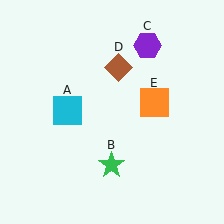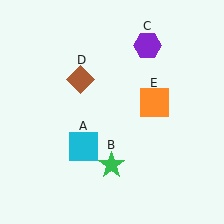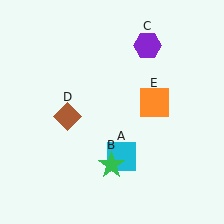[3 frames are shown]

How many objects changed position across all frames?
2 objects changed position: cyan square (object A), brown diamond (object D).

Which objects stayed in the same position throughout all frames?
Green star (object B) and purple hexagon (object C) and orange square (object E) remained stationary.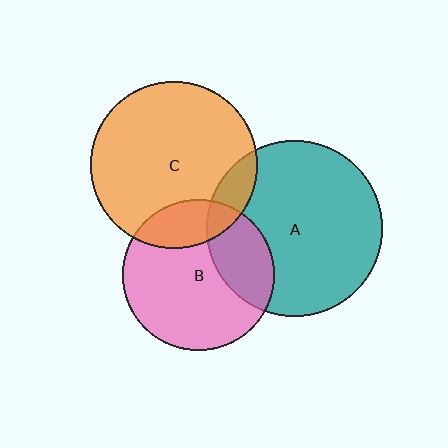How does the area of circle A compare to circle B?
Approximately 1.3 times.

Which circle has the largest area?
Circle A (teal).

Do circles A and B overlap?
Yes.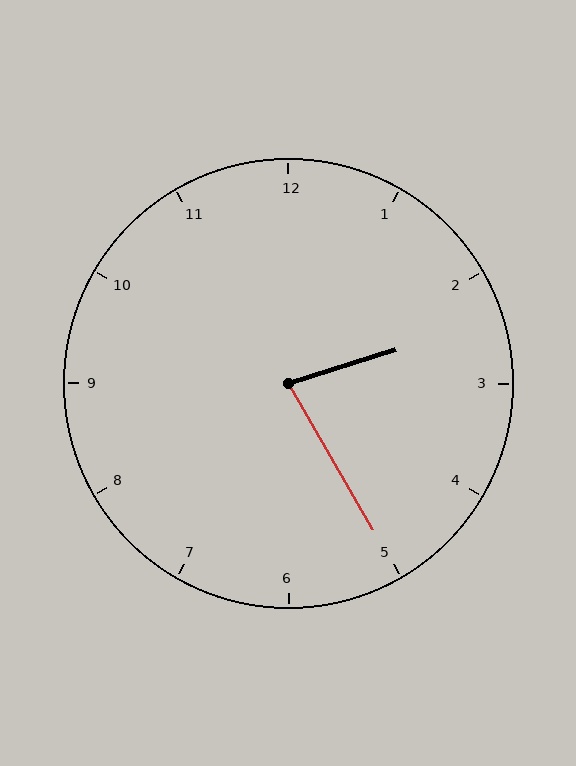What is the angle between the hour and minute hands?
Approximately 78 degrees.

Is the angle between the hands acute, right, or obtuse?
It is acute.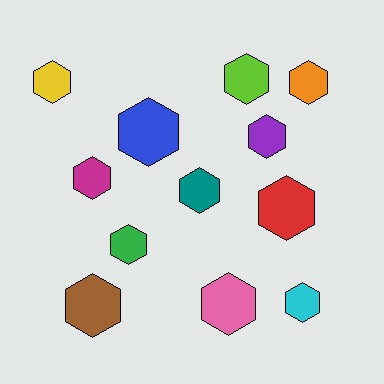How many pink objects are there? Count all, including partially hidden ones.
There is 1 pink object.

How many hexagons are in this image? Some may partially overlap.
There are 12 hexagons.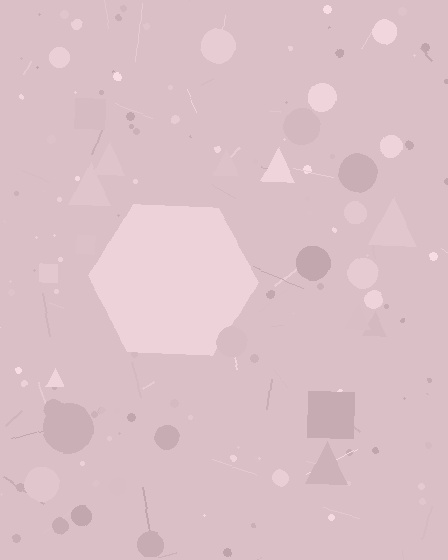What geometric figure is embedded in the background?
A hexagon is embedded in the background.